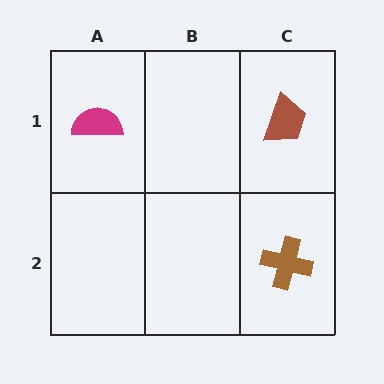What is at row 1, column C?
A brown trapezoid.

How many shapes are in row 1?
2 shapes.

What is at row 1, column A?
A magenta semicircle.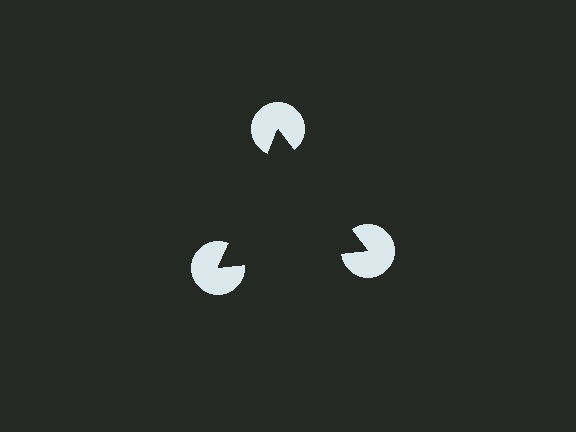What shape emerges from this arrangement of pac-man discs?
An illusory triangle — its edges are inferred from the aligned wedge cuts in the pac-man discs, not physically drawn.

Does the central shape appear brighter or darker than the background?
It typically appears slightly darker than the background, even though no actual brightness change is drawn.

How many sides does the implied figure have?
3 sides.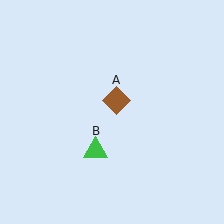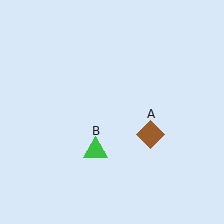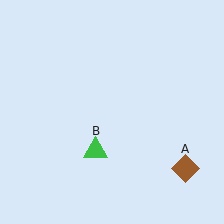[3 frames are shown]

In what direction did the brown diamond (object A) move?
The brown diamond (object A) moved down and to the right.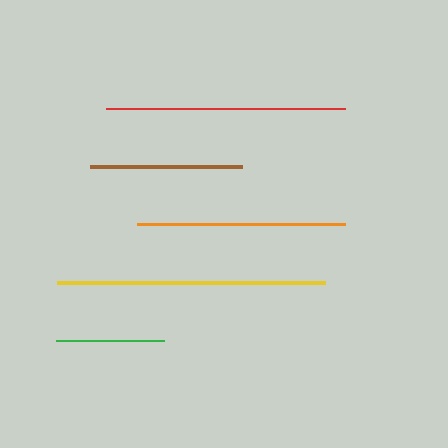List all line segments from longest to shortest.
From longest to shortest: yellow, red, orange, brown, green.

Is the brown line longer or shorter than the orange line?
The orange line is longer than the brown line.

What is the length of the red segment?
The red segment is approximately 238 pixels long.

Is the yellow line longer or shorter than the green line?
The yellow line is longer than the green line.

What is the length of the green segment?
The green segment is approximately 107 pixels long.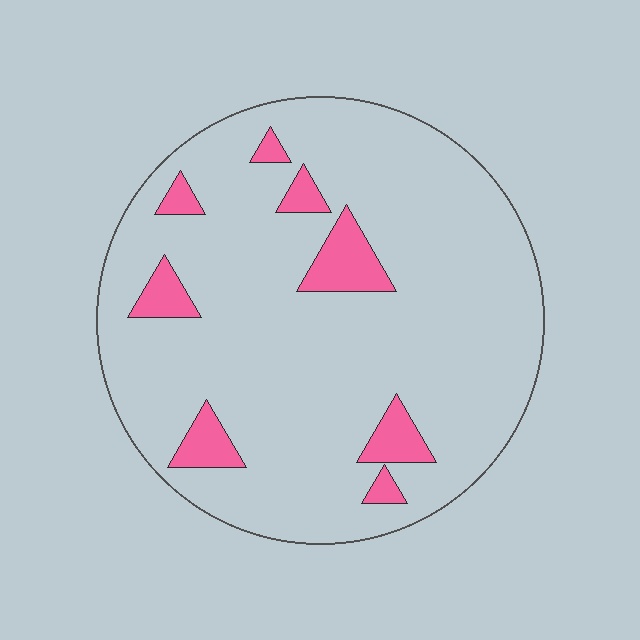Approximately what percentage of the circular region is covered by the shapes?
Approximately 10%.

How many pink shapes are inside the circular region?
8.